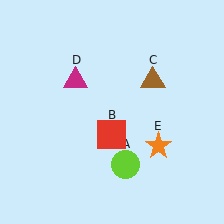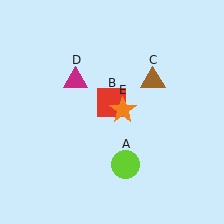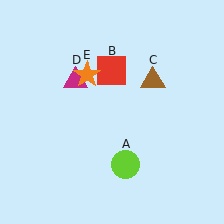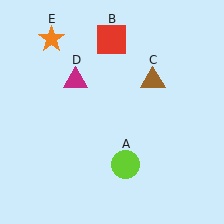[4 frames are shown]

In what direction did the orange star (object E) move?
The orange star (object E) moved up and to the left.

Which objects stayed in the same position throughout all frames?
Lime circle (object A) and brown triangle (object C) and magenta triangle (object D) remained stationary.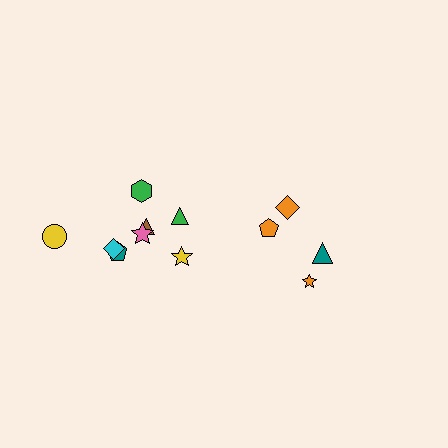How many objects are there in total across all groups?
There are 12 objects.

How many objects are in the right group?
There are 4 objects.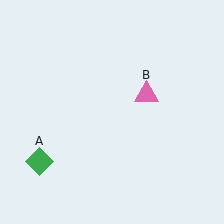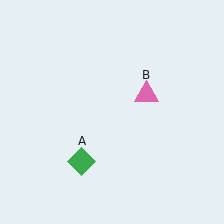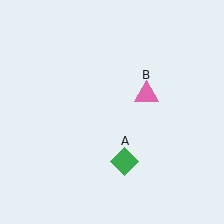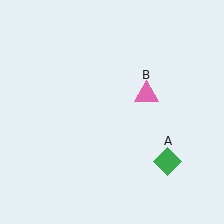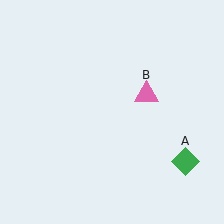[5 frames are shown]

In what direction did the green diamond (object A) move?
The green diamond (object A) moved right.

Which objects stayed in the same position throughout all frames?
Pink triangle (object B) remained stationary.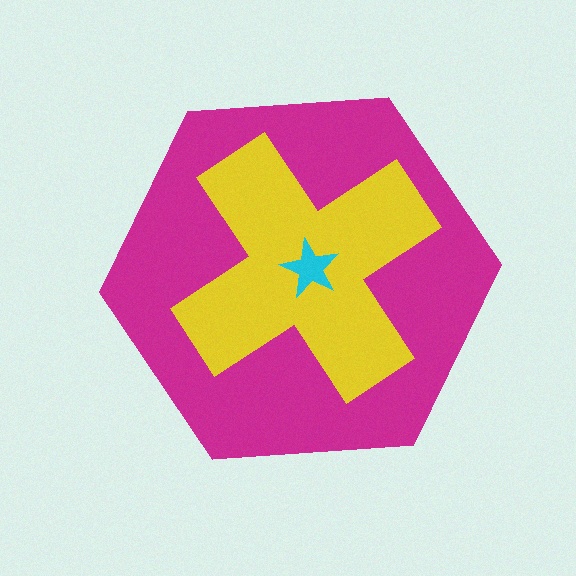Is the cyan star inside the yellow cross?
Yes.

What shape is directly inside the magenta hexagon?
The yellow cross.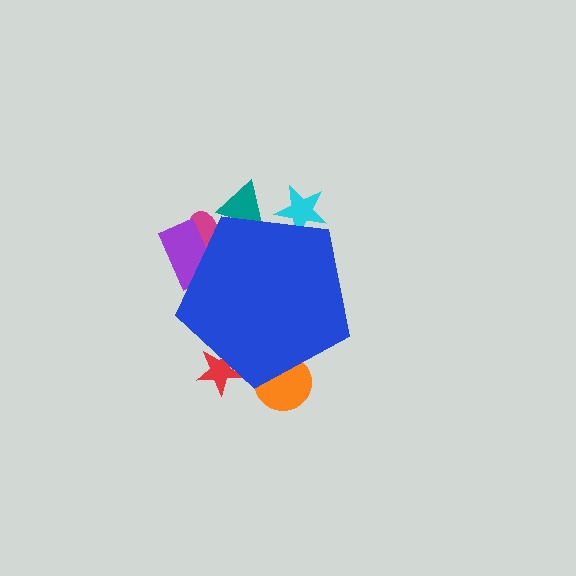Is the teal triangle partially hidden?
Yes, the teal triangle is partially hidden behind the blue pentagon.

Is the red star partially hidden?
Yes, the red star is partially hidden behind the blue pentagon.